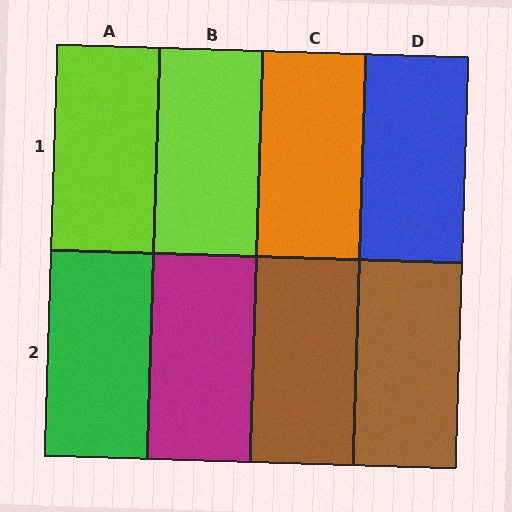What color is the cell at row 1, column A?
Lime.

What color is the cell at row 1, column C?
Orange.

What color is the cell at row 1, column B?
Lime.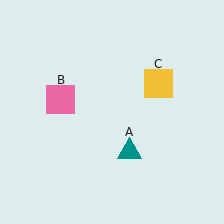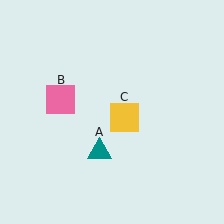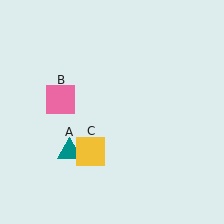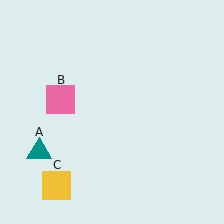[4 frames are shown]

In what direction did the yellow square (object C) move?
The yellow square (object C) moved down and to the left.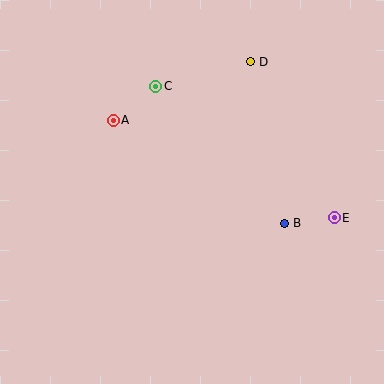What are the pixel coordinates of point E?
Point E is at (334, 218).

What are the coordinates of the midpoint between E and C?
The midpoint between E and C is at (245, 152).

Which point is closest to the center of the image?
Point B at (285, 223) is closest to the center.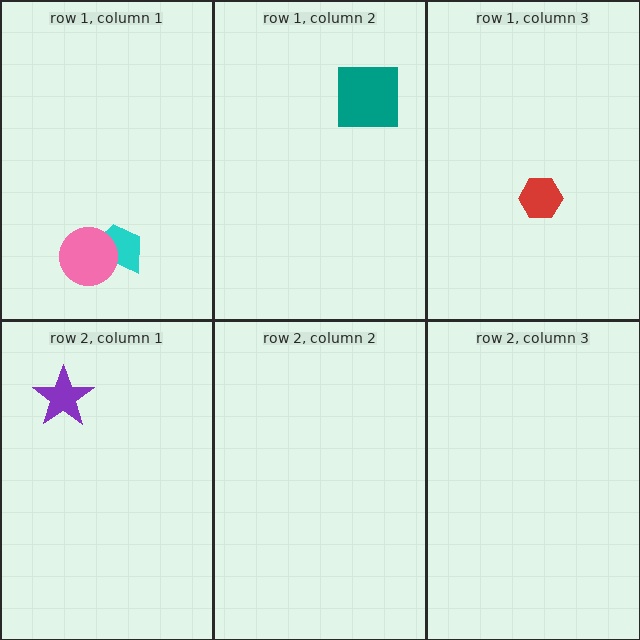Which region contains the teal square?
The row 1, column 2 region.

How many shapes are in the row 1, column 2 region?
1.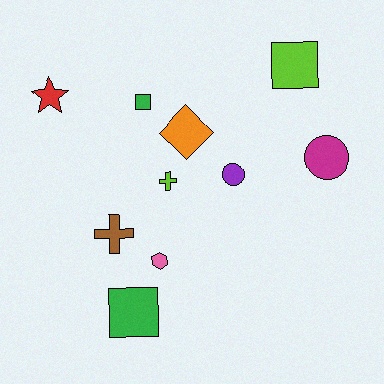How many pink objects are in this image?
There is 1 pink object.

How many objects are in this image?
There are 10 objects.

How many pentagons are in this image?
There are no pentagons.